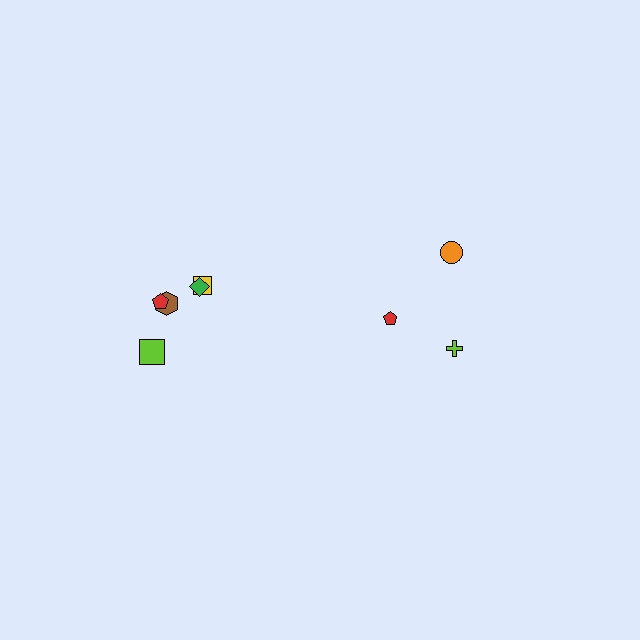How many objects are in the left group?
There are 5 objects.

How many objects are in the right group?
There are 3 objects.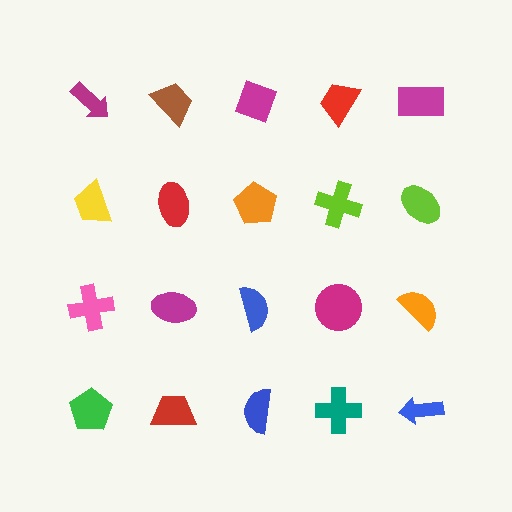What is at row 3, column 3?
A blue semicircle.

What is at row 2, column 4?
A lime cross.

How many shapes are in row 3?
5 shapes.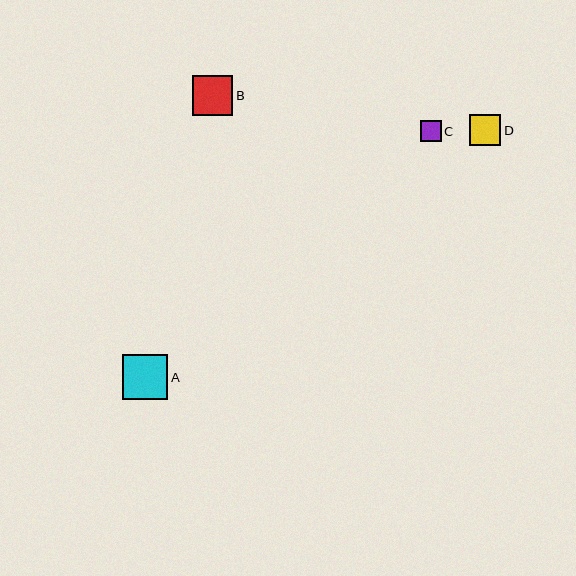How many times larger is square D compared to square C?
Square D is approximately 1.5 times the size of square C.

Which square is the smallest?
Square C is the smallest with a size of approximately 21 pixels.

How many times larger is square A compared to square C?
Square A is approximately 2.2 times the size of square C.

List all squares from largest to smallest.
From largest to smallest: A, B, D, C.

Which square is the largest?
Square A is the largest with a size of approximately 46 pixels.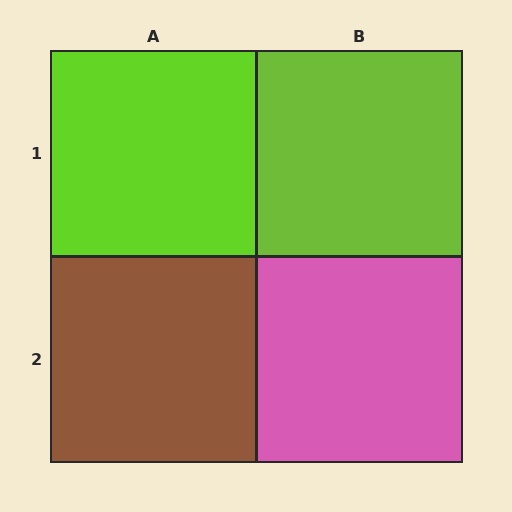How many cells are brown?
1 cell is brown.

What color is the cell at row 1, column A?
Lime.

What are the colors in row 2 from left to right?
Brown, pink.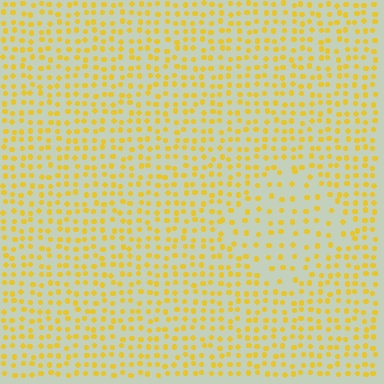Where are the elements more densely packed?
The elements are more densely packed outside the diamond boundary.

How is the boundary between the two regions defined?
The boundary is defined by a change in element density (approximately 1.8x ratio). All elements are the same color, size, and shape.